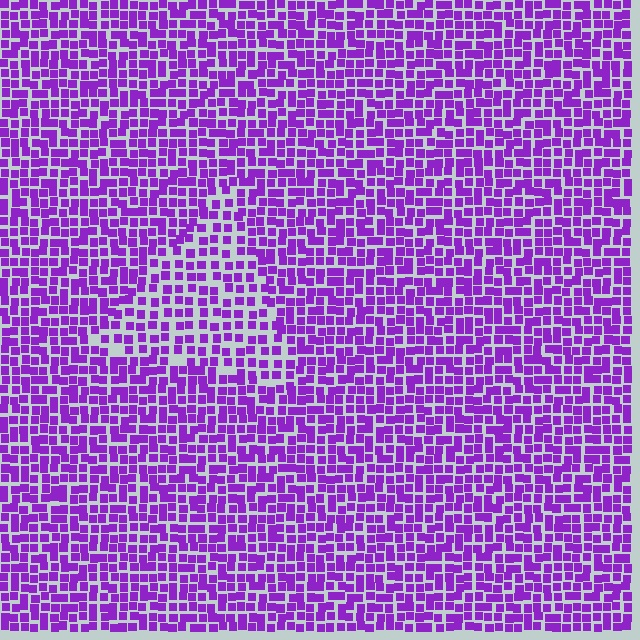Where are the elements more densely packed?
The elements are more densely packed outside the triangle boundary.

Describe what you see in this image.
The image contains small purple elements arranged at two different densities. A triangle-shaped region is visible where the elements are less densely packed than the surrounding area.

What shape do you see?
I see a triangle.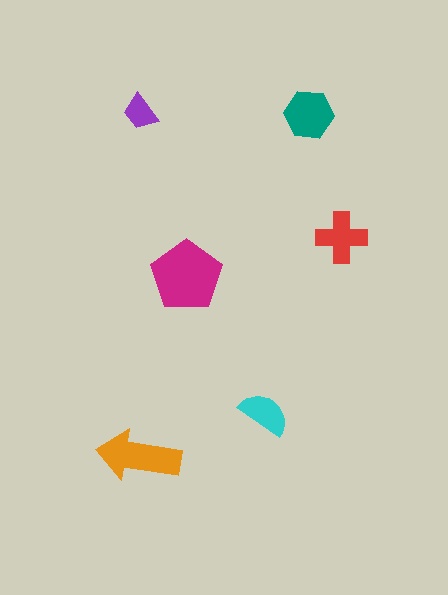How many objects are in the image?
There are 6 objects in the image.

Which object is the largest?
The magenta pentagon.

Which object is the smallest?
The purple trapezoid.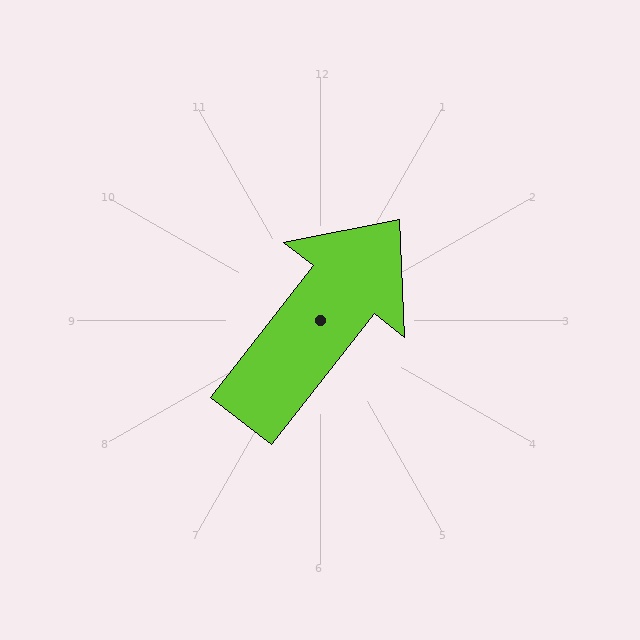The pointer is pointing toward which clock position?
Roughly 1 o'clock.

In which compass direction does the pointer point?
Northeast.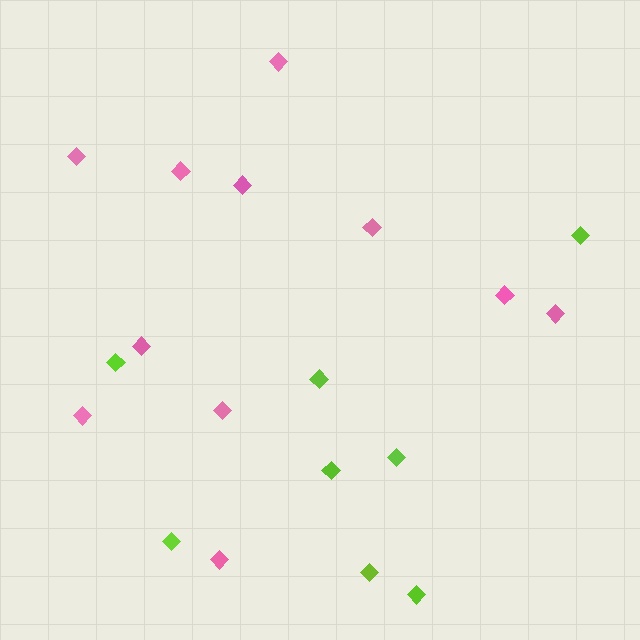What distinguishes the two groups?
There are 2 groups: one group of lime diamonds (8) and one group of pink diamonds (11).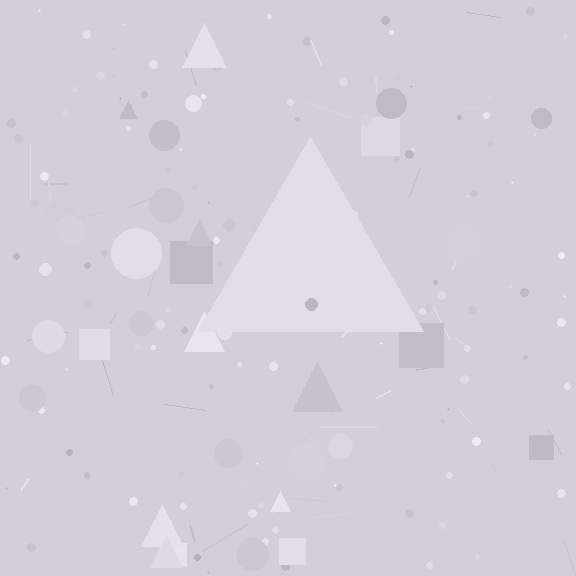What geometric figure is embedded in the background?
A triangle is embedded in the background.